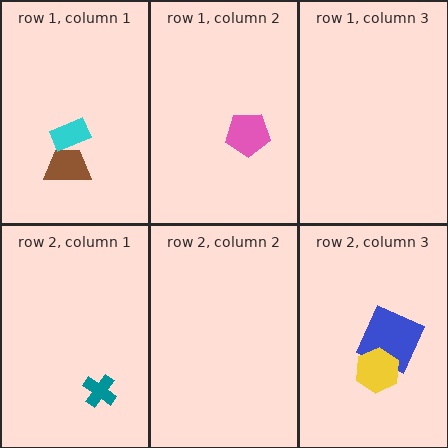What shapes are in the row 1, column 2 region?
The pink pentagon.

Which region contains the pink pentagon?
The row 1, column 2 region.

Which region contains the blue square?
The row 2, column 3 region.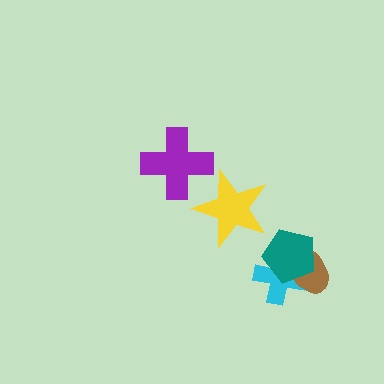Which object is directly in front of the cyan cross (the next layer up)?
The brown ellipse is directly in front of the cyan cross.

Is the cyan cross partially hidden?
Yes, it is partially covered by another shape.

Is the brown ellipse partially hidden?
Yes, it is partially covered by another shape.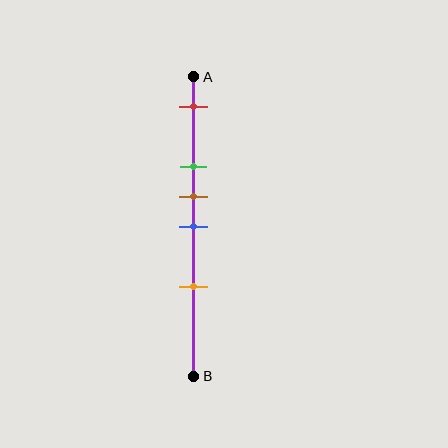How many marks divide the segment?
There are 5 marks dividing the segment.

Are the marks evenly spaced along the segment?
No, the marks are not evenly spaced.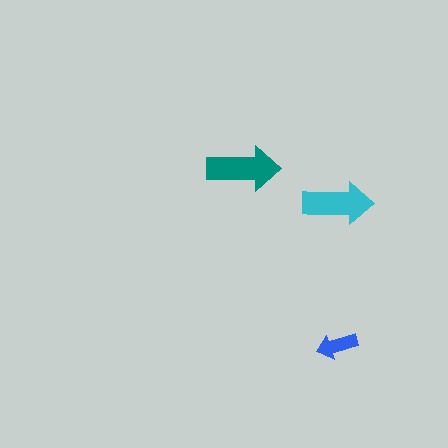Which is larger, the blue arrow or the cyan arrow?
The cyan one.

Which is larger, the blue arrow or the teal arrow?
The teal one.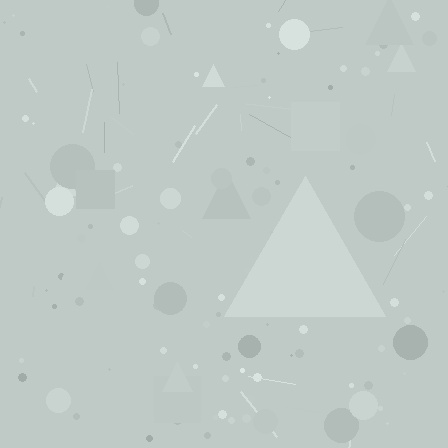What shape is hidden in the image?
A triangle is hidden in the image.